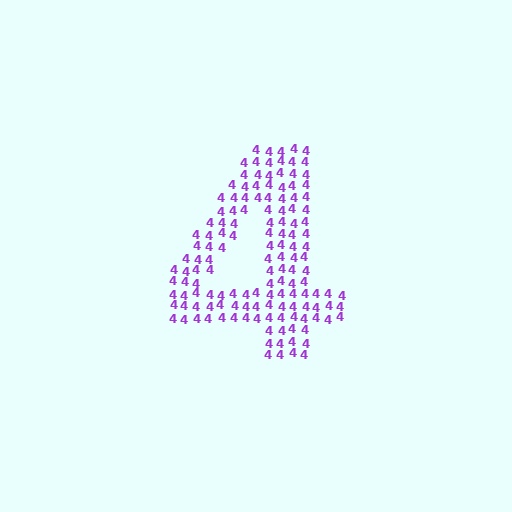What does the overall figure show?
The overall figure shows the digit 4.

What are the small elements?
The small elements are digit 4's.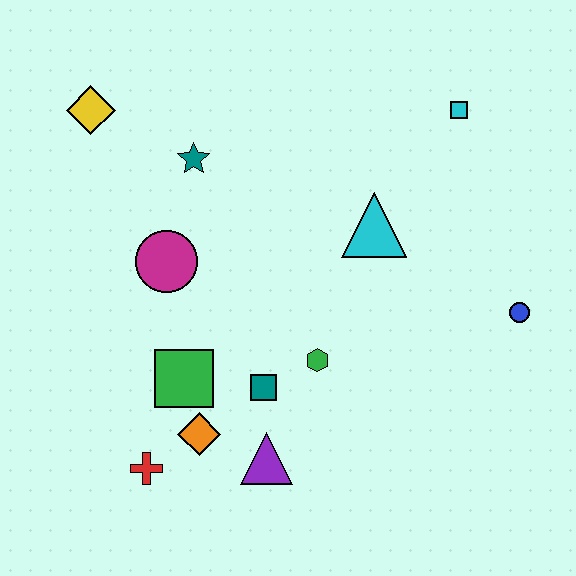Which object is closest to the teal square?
The green hexagon is closest to the teal square.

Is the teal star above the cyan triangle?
Yes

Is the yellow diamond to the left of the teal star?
Yes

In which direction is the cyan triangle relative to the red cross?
The cyan triangle is above the red cross.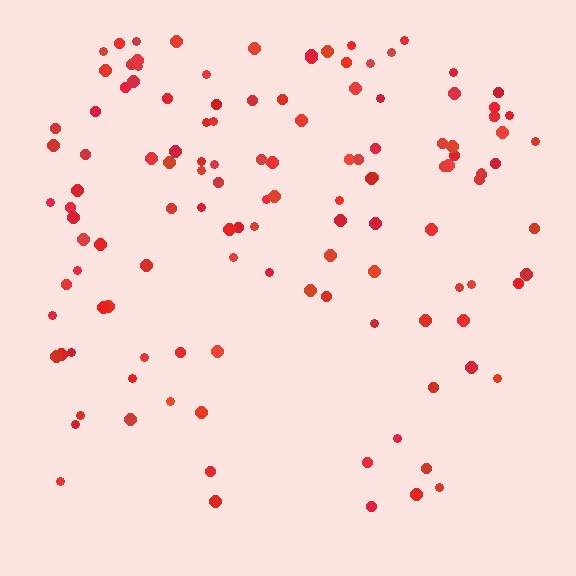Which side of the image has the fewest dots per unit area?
The bottom.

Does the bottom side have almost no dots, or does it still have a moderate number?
Still a moderate number, just noticeably fewer than the top.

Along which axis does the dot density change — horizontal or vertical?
Vertical.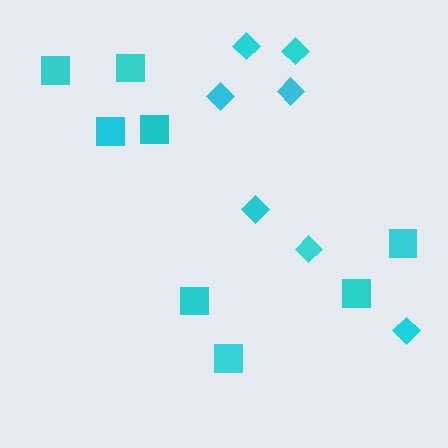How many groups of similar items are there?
There are 2 groups: one group of diamonds (7) and one group of squares (8).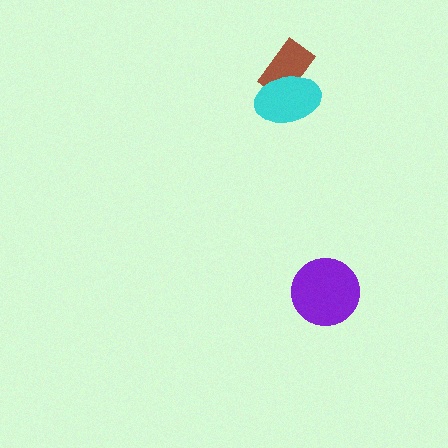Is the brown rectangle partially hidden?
Yes, it is partially covered by another shape.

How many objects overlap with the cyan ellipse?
1 object overlaps with the cyan ellipse.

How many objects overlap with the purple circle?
0 objects overlap with the purple circle.